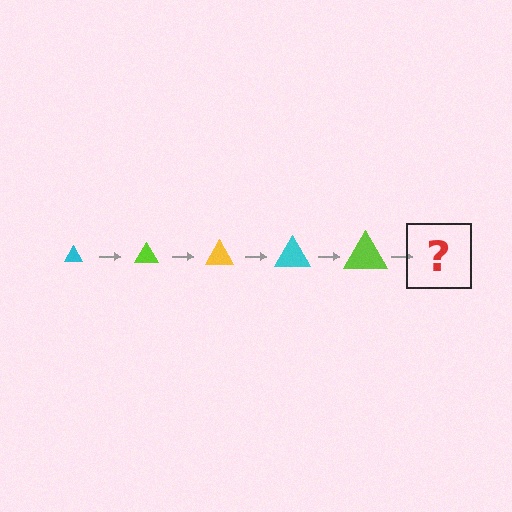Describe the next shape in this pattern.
It should be a yellow triangle, larger than the previous one.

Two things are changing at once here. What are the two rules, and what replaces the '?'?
The two rules are that the triangle grows larger each step and the color cycles through cyan, lime, and yellow. The '?' should be a yellow triangle, larger than the previous one.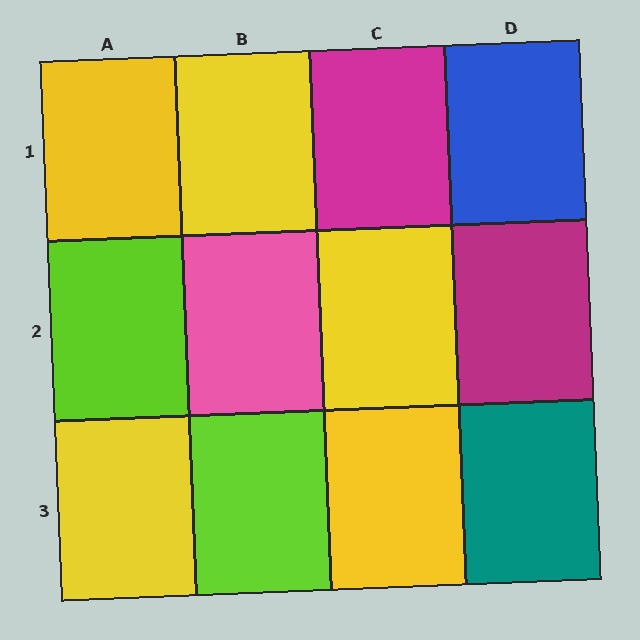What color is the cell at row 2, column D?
Magenta.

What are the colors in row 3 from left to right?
Yellow, lime, yellow, teal.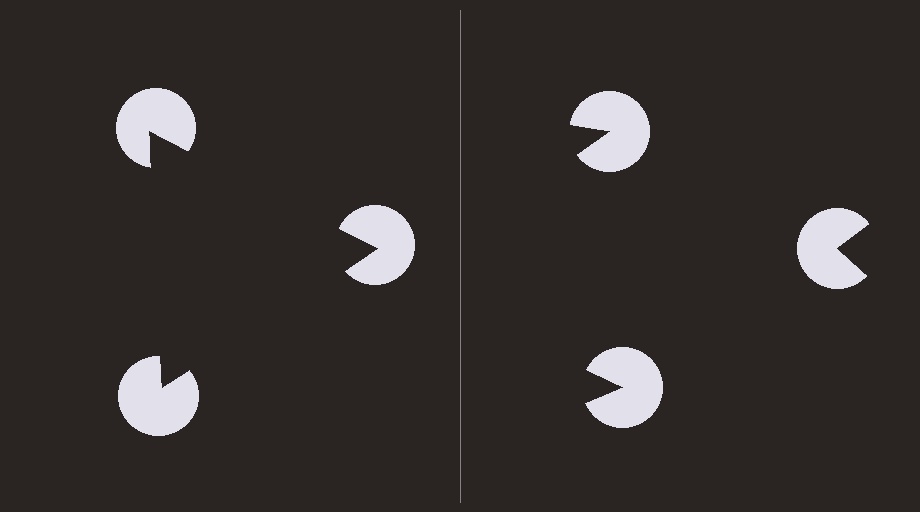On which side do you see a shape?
An illusory triangle appears on the left side. On the right side the wedge cuts are rotated, so no coherent shape forms.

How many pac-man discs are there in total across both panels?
6 — 3 on each side.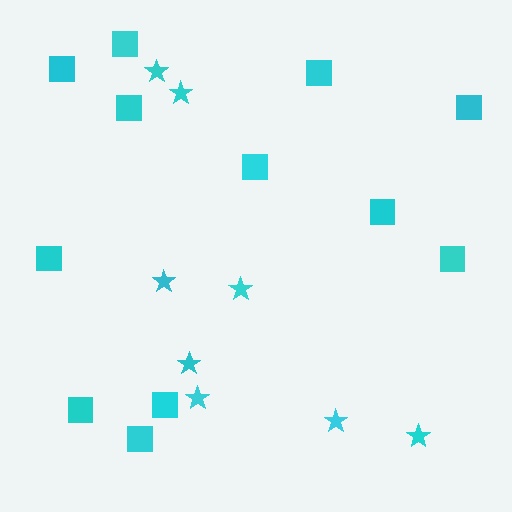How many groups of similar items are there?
There are 2 groups: one group of stars (8) and one group of squares (12).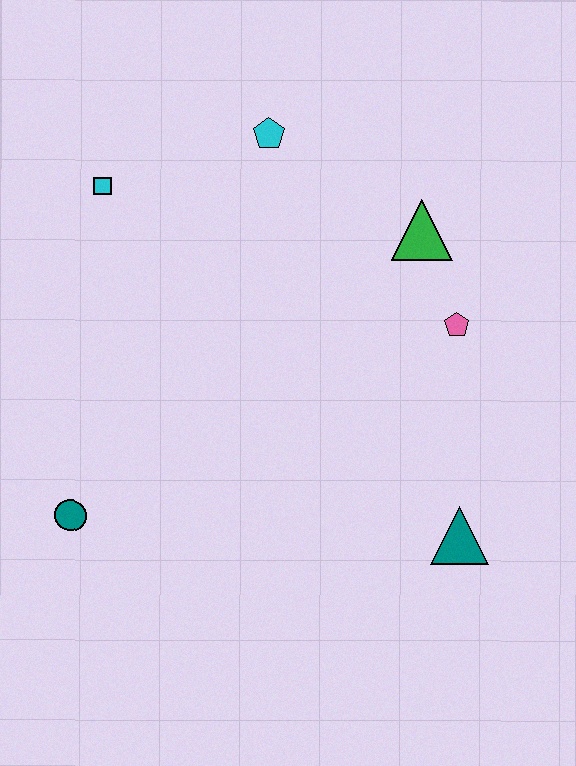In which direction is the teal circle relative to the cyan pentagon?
The teal circle is below the cyan pentagon.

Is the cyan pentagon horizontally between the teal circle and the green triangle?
Yes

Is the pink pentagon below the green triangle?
Yes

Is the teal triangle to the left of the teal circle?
No